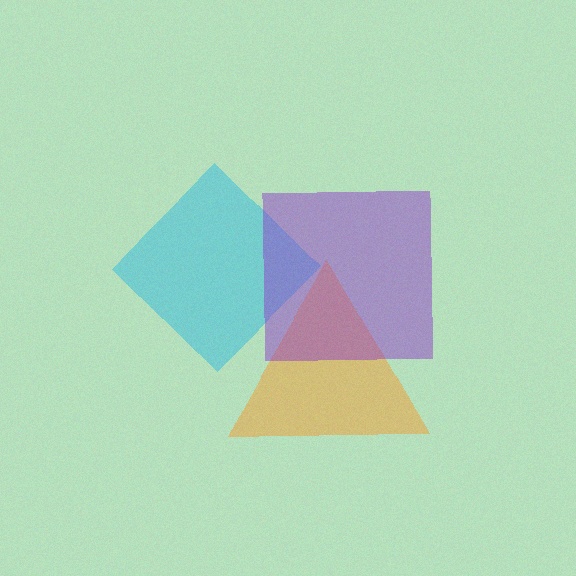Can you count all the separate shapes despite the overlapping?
Yes, there are 3 separate shapes.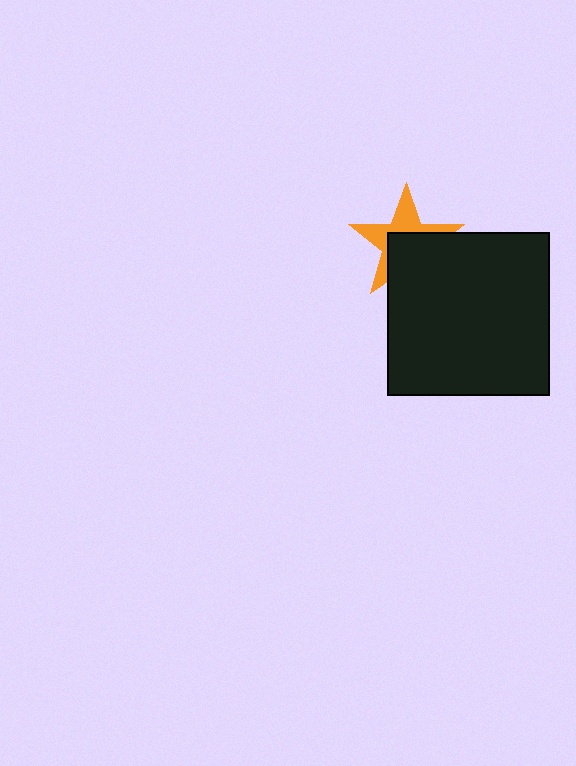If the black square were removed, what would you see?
You would see the complete orange star.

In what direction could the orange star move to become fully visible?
The orange star could move up. That would shift it out from behind the black square entirely.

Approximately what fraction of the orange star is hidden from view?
Roughly 51% of the orange star is hidden behind the black square.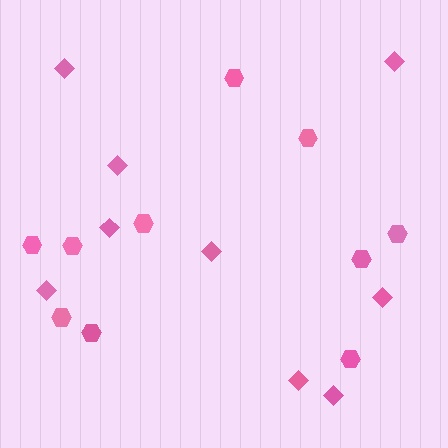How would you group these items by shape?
There are 2 groups: one group of diamonds (9) and one group of hexagons (10).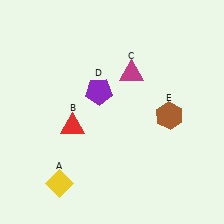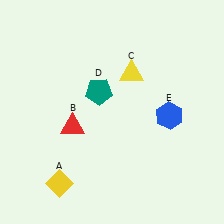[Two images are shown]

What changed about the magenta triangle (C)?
In Image 1, C is magenta. In Image 2, it changed to yellow.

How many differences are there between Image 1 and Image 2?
There are 3 differences between the two images.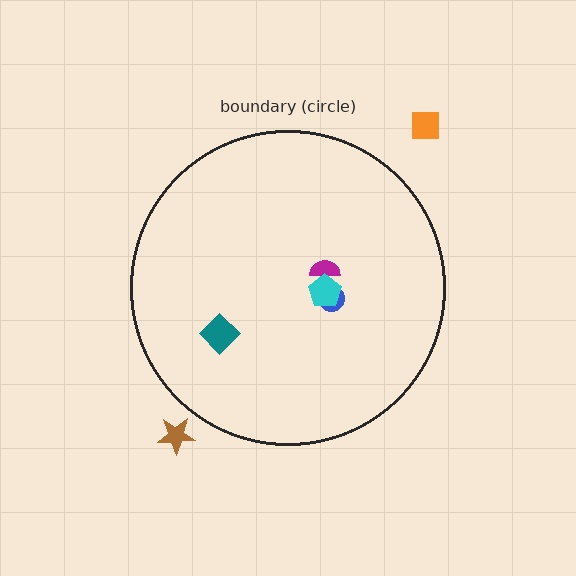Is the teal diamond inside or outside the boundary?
Inside.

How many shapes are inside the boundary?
4 inside, 2 outside.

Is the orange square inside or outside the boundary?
Outside.